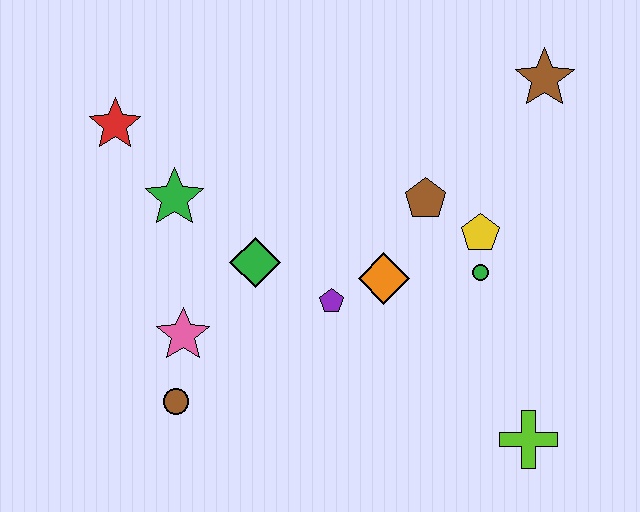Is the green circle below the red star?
Yes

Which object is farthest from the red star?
The lime cross is farthest from the red star.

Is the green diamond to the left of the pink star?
No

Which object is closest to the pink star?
The brown circle is closest to the pink star.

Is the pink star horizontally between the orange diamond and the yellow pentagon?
No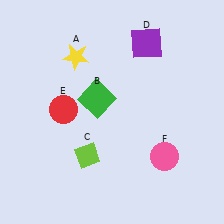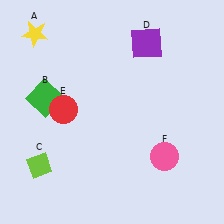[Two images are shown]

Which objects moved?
The objects that moved are: the yellow star (A), the green square (B), the lime diamond (C).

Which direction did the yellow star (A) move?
The yellow star (A) moved left.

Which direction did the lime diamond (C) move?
The lime diamond (C) moved left.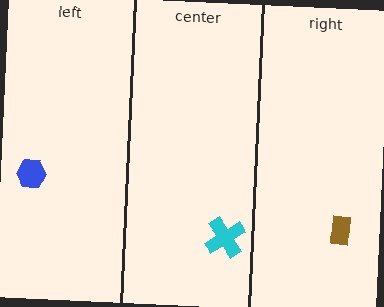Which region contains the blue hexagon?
The left region.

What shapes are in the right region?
The brown rectangle.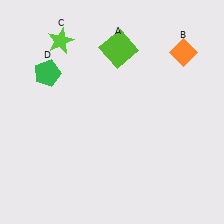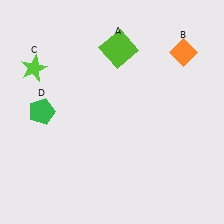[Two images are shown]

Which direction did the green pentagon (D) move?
The green pentagon (D) moved down.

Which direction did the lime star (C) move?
The lime star (C) moved down.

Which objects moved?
The objects that moved are: the lime star (C), the green pentagon (D).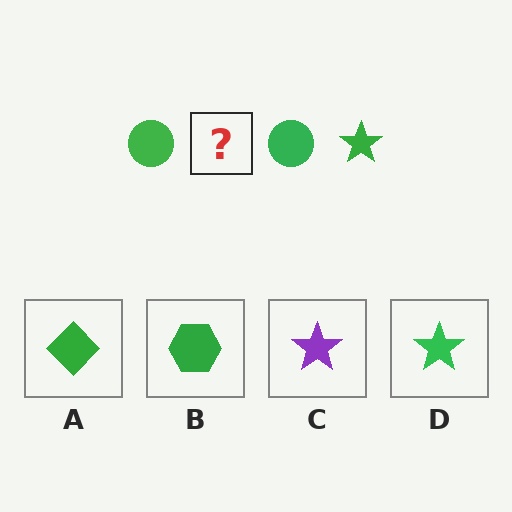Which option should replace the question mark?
Option D.